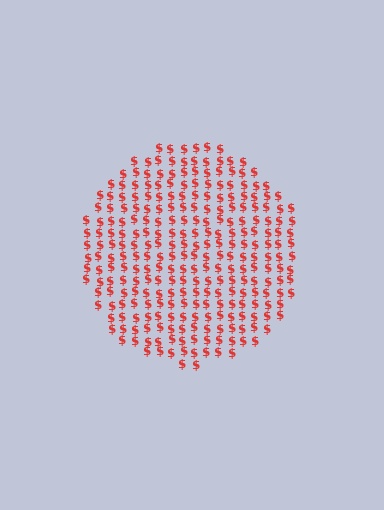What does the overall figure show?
The overall figure shows a circle.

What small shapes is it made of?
It is made of small dollar signs.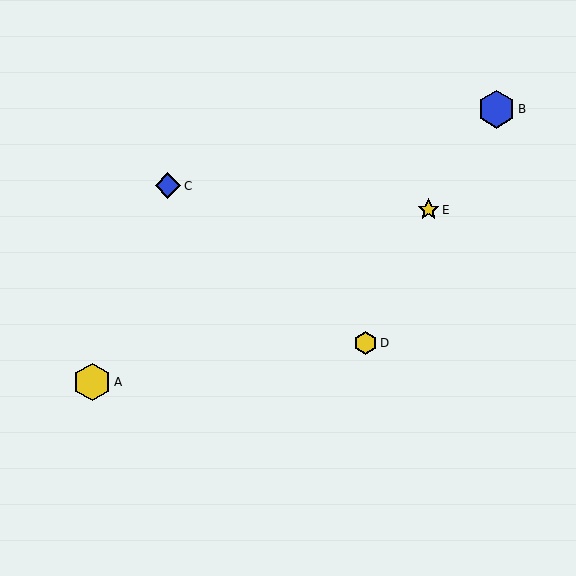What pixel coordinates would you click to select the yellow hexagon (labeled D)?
Click at (365, 343) to select the yellow hexagon D.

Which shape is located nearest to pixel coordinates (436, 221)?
The yellow star (labeled E) at (428, 210) is nearest to that location.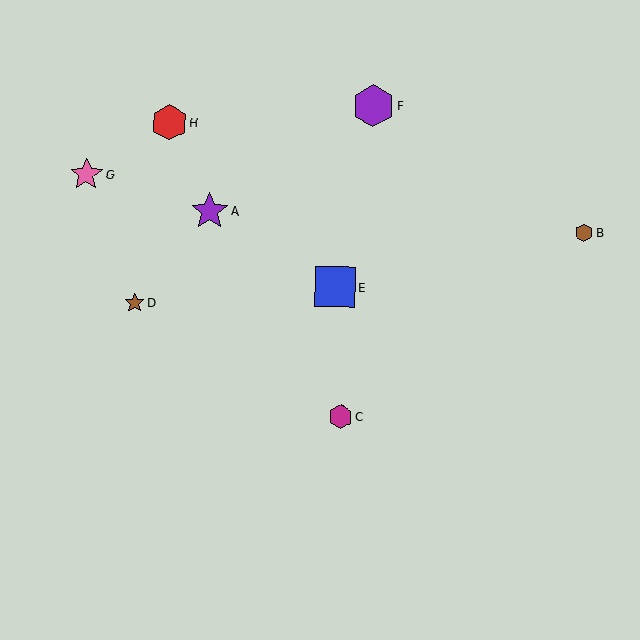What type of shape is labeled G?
Shape G is a pink star.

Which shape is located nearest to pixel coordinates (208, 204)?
The purple star (labeled A) at (210, 211) is nearest to that location.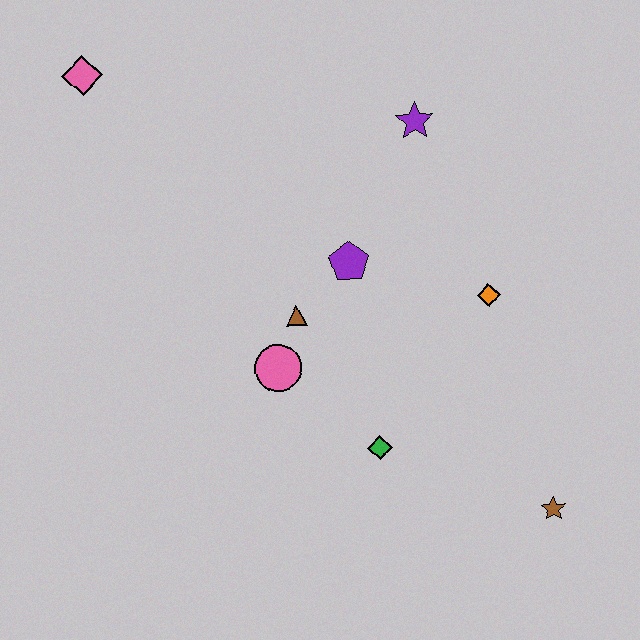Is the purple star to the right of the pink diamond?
Yes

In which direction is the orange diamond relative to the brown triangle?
The orange diamond is to the right of the brown triangle.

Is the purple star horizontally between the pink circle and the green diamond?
No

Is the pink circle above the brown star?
Yes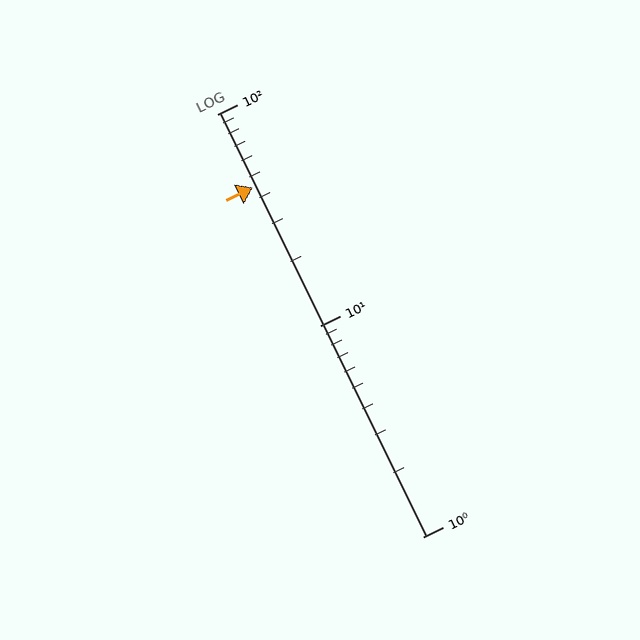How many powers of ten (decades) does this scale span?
The scale spans 2 decades, from 1 to 100.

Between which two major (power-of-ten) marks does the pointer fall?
The pointer is between 10 and 100.